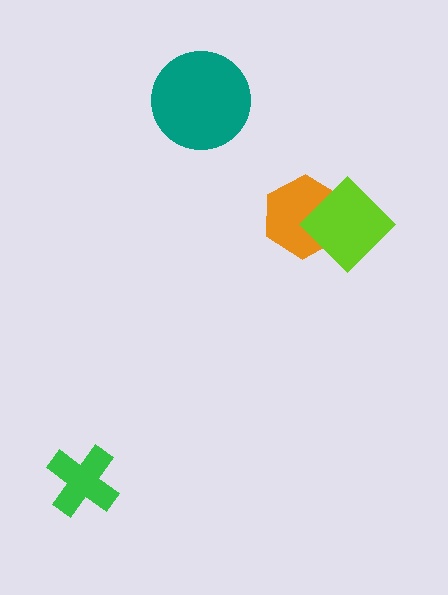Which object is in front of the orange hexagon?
The lime diamond is in front of the orange hexagon.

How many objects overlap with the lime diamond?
1 object overlaps with the lime diamond.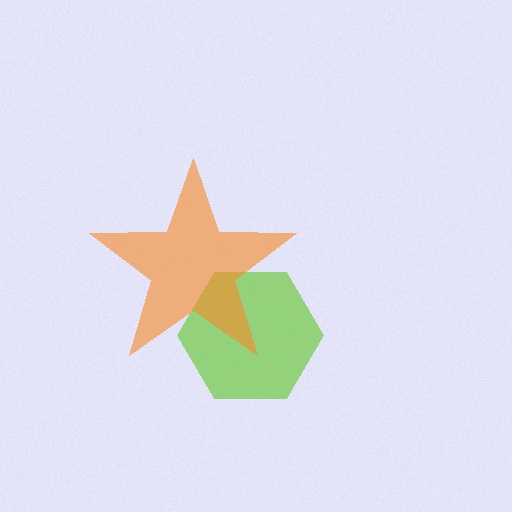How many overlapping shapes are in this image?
There are 2 overlapping shapes in the image.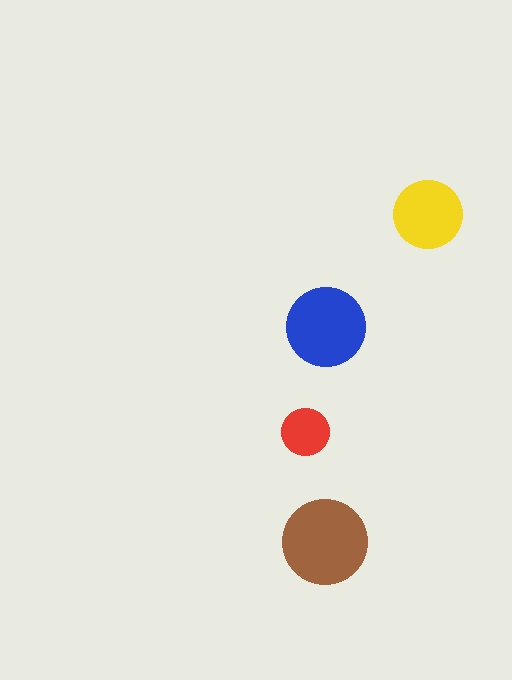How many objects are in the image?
There are 4 objects in the image.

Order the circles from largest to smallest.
the brown one, the blue one, the yellow one, the red one.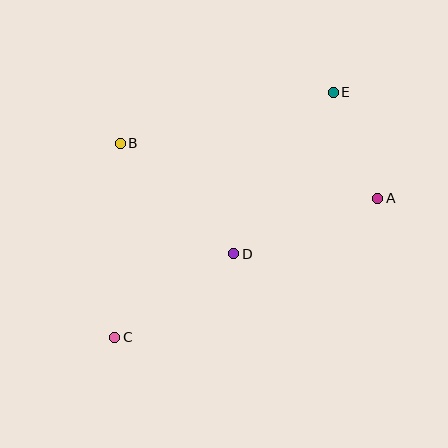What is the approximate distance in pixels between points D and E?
The distance between D and E is approximately 190 pixels.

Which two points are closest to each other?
Points A and E are closest to each other.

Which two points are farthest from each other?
Points C and E are farthest from each other.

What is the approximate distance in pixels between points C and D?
The distance between C and D is approximately 145 pixels.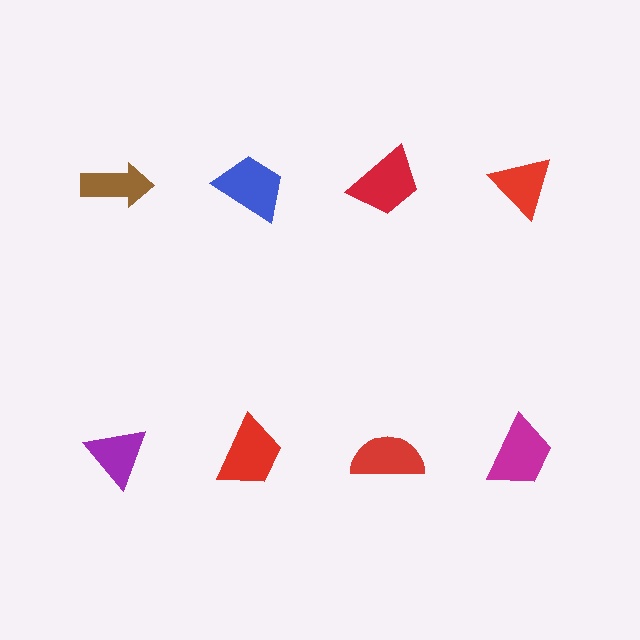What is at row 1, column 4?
A red triangle.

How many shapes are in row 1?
4 shapes.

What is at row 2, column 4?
A magenta trapezoid.